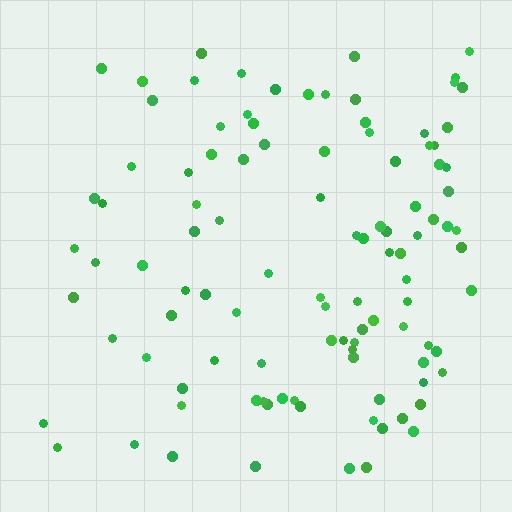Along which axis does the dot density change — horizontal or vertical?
Horizontal.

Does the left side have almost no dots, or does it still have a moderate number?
Still a moderate number, just noticeably fewer than the right.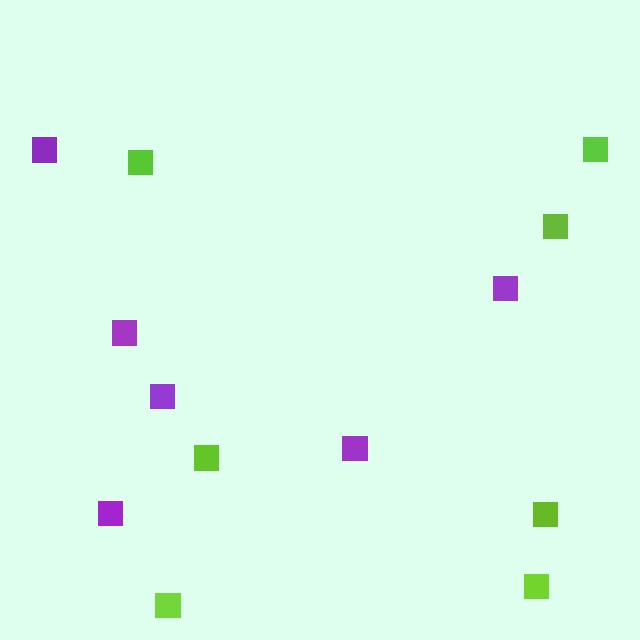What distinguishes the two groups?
There are 2 groups: one group of purple squares (6) and one group of lime squares (7).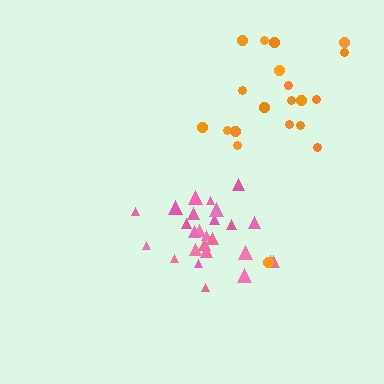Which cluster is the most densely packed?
Pink.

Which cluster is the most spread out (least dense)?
Orange.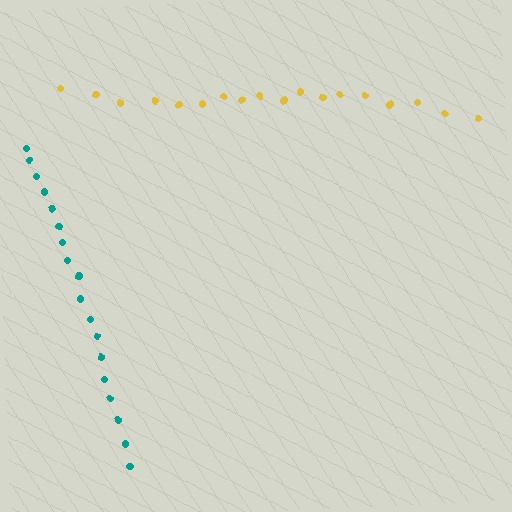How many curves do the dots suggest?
There are 2 distinct paths.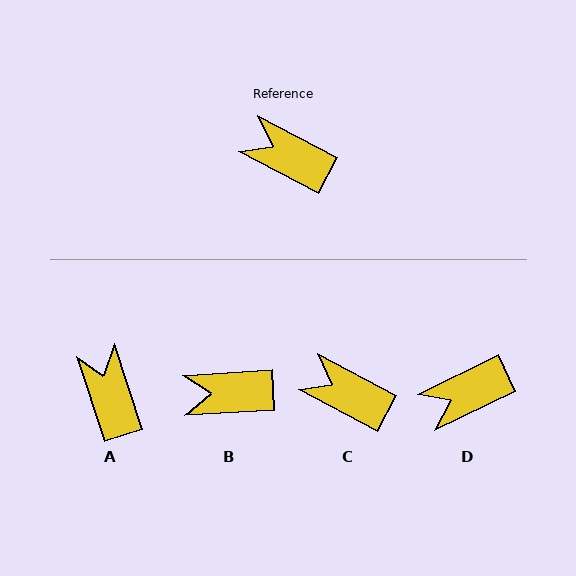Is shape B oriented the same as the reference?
No, it is off by about 32 degrees.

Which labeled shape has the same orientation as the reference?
C.